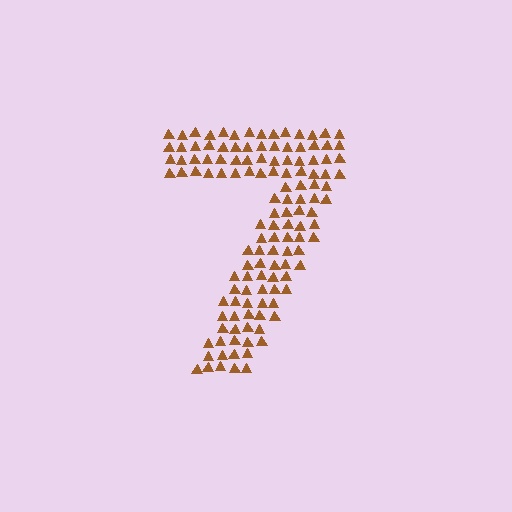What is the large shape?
The large shape is the digit 7.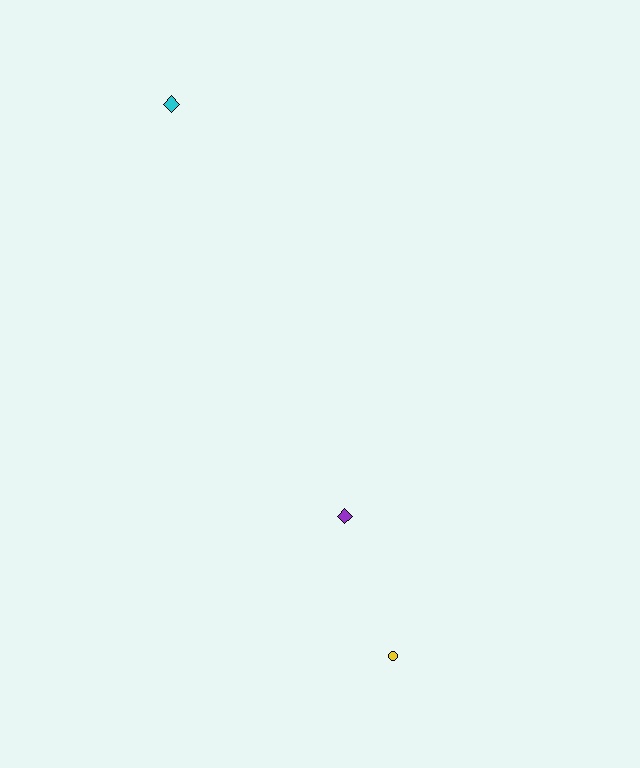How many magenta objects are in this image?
There are no magenta objects.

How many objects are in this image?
There are 3 objects.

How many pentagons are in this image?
There are no pentagons.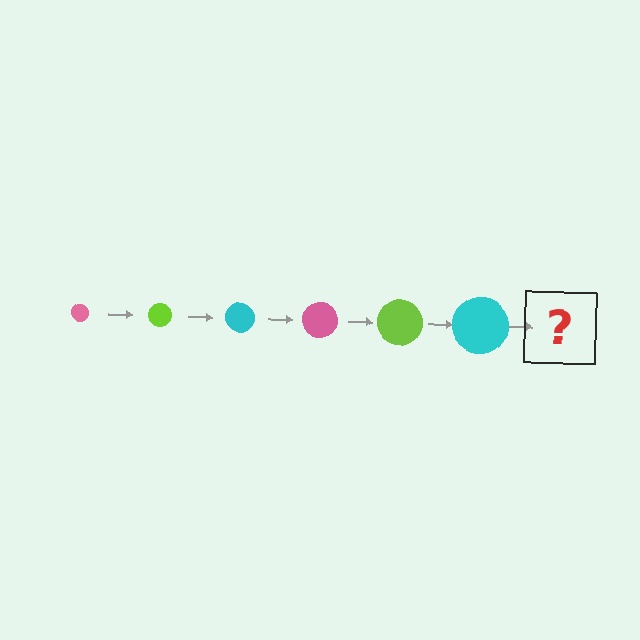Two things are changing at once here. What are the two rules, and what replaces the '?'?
The two rules are that the circle grows larger each step and the color cycles through pink, lime, and cyan. The '?' should be a pink circle, larger than the previous one.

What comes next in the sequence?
The next element should be a pink circle, larger than the previous one.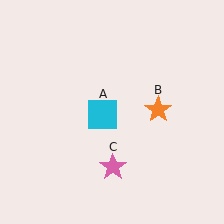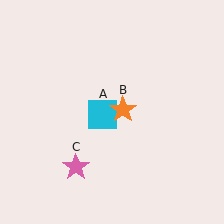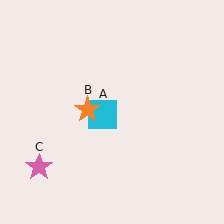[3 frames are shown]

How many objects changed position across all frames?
2 objects changed position: orange star (object B), pink star (object C).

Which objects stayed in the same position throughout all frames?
Cyan square (object A) remained stationary.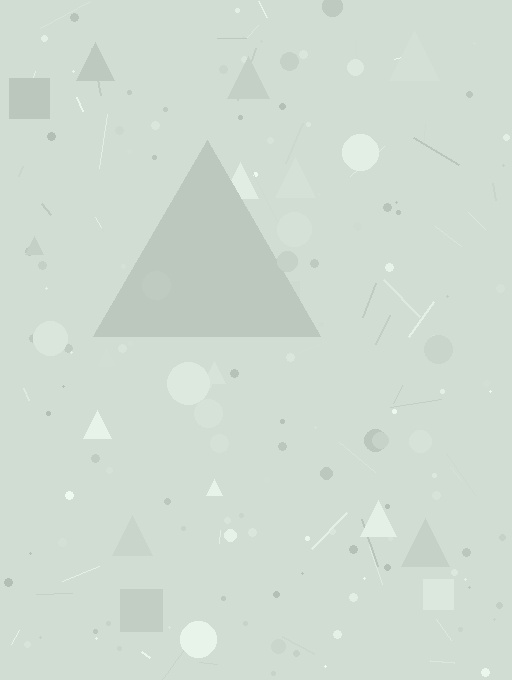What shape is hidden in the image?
A triangle is hidden in the image.